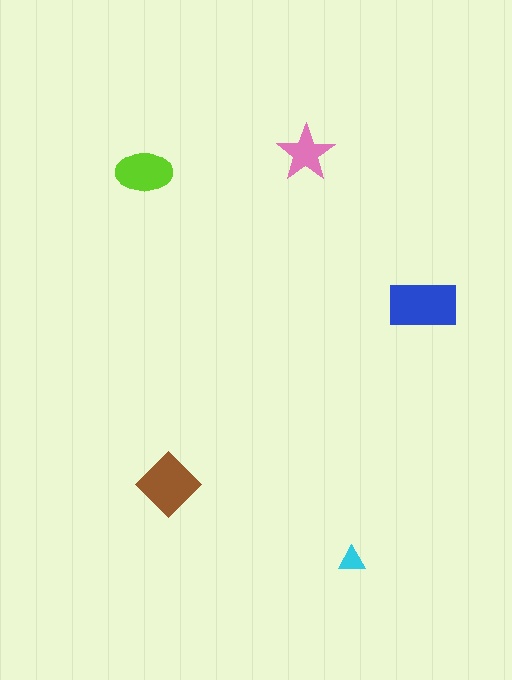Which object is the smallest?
The cyan triangle.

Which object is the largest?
The blue rectangle.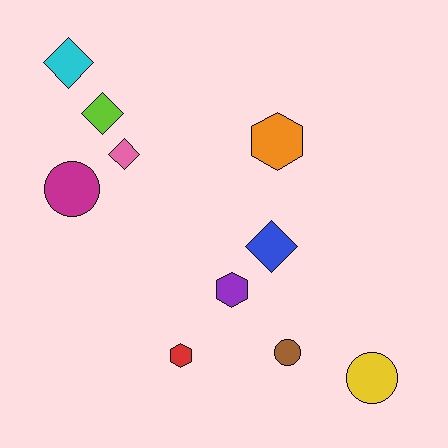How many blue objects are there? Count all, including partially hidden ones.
There is 1 blue object.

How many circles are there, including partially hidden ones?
There are 3 circles.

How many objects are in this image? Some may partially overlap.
There are 10 objects.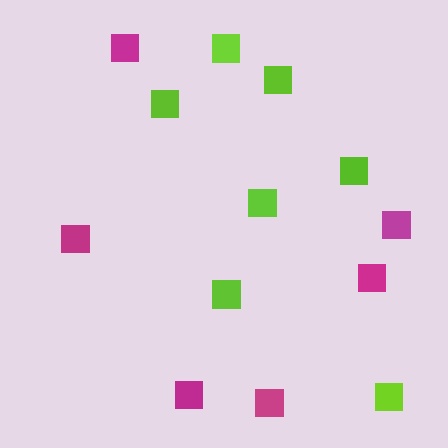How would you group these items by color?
There are 2 groups: one group of lime squares (7) and one group of magenta squares (6).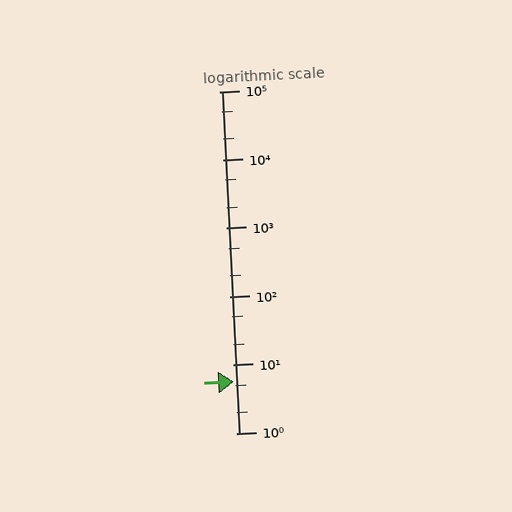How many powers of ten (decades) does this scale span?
The scale spans 5 decades, from 1 to 100000.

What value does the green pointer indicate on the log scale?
The pointer indicates approximately 5.7.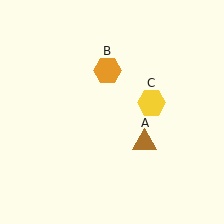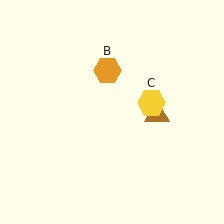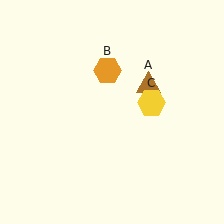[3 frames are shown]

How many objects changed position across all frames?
1 object changed position: brown triangle (object A).